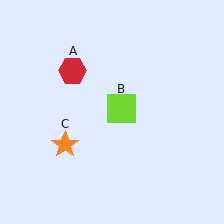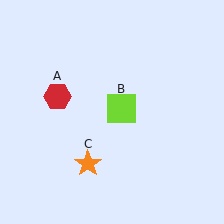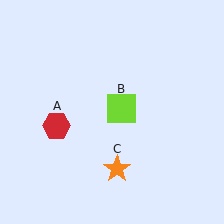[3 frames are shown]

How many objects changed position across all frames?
2 objects changed position: red hexagon (object A), orange star (object C).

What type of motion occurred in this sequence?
The red hexagon (object A), orange star (object C) rotated counterclockwise around the center of the scene.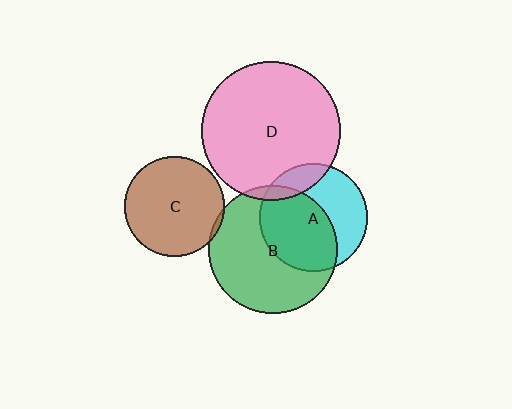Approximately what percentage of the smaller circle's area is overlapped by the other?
Approximately 5%.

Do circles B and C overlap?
Yes.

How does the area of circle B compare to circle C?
Approximately 1.6 times.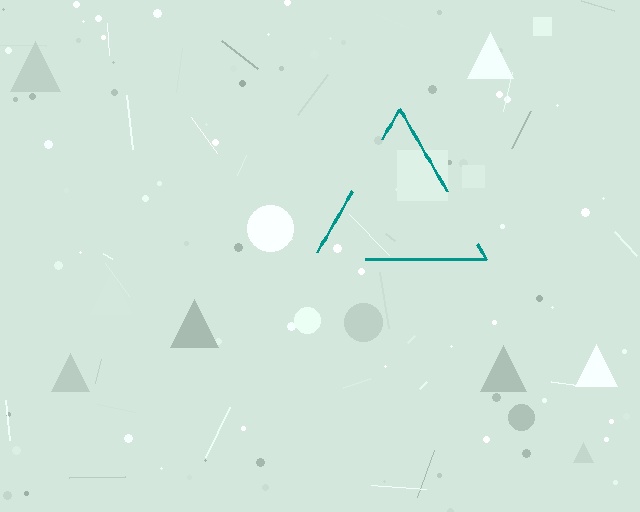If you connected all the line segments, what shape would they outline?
They would outline a triangle.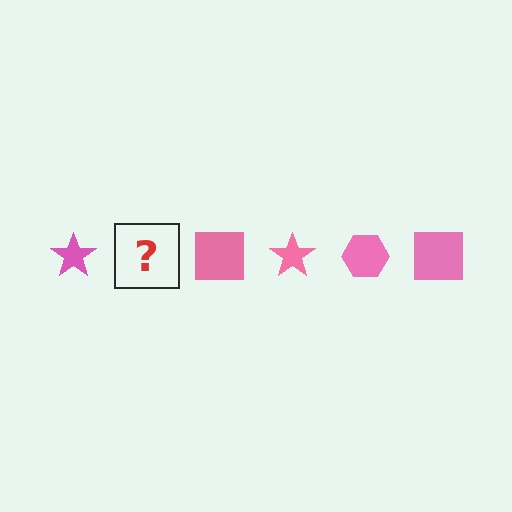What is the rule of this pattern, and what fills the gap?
The rule is that the pattern cycles through star, hexagon, square shapes in pink. The gap should be filled with a pink hexagon.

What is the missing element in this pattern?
The missing element is a pink hexagon.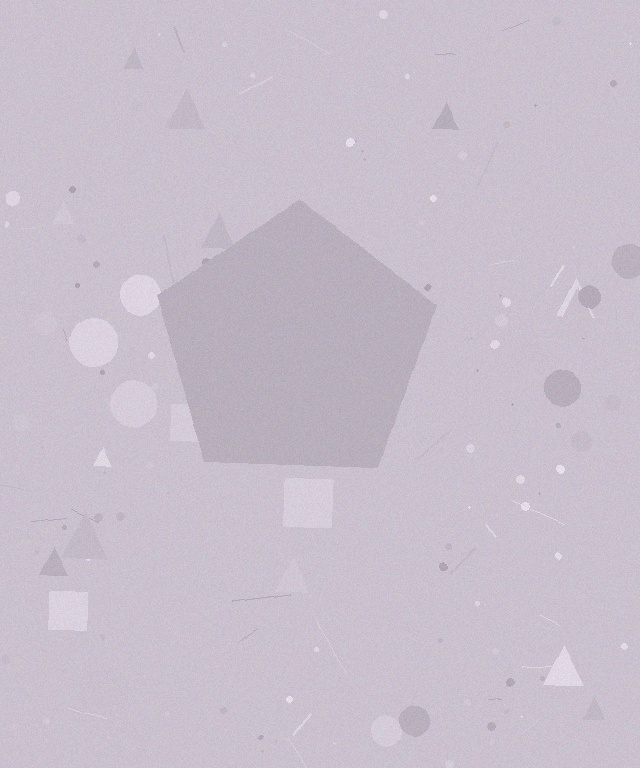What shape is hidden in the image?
A pentagon is hidden in the image.